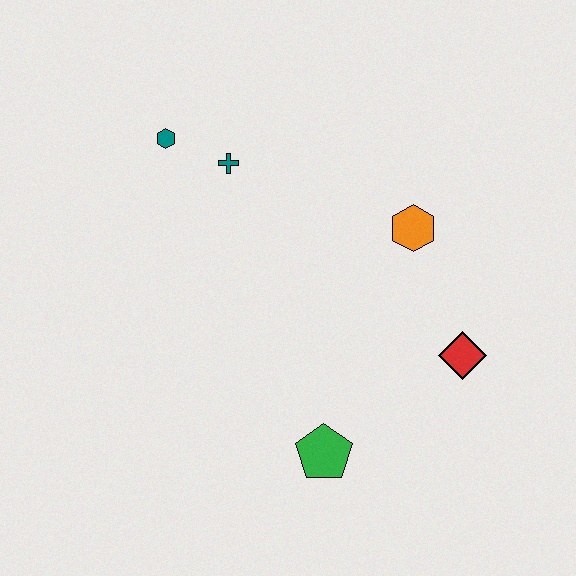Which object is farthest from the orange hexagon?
The teal hexagon is farthest from the orange hexagon.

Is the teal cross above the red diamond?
Yes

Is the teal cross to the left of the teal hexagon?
No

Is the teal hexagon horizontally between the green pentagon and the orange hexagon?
No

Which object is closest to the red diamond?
The orange hexagon is closest to the red diamond.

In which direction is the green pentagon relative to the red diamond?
The green pentagon is to the left of the red diamond.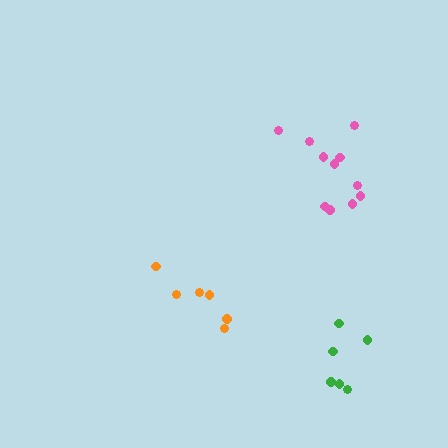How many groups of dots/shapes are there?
There are 3 groups.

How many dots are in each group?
Group 1: 11 dots, Group 2: 6 dots, Group 3: 6 dots (23 total).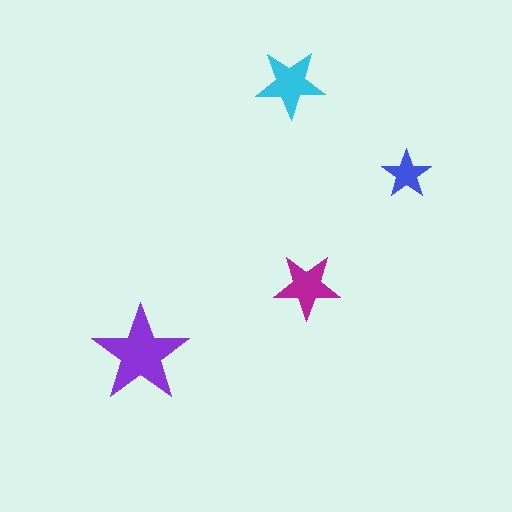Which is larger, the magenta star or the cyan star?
The cyan one.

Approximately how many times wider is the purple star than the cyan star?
About 1.5 times wider.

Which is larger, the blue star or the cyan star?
The cyan one.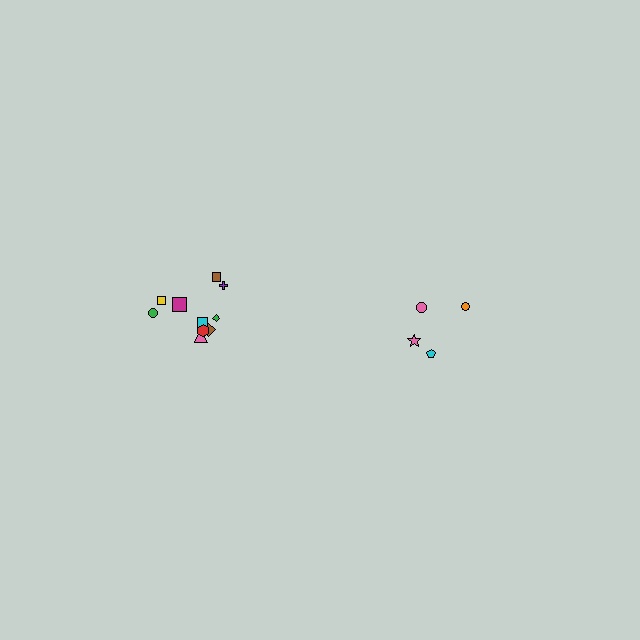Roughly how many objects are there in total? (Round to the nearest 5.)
Roughly 15 objects in total.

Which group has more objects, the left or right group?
The left group.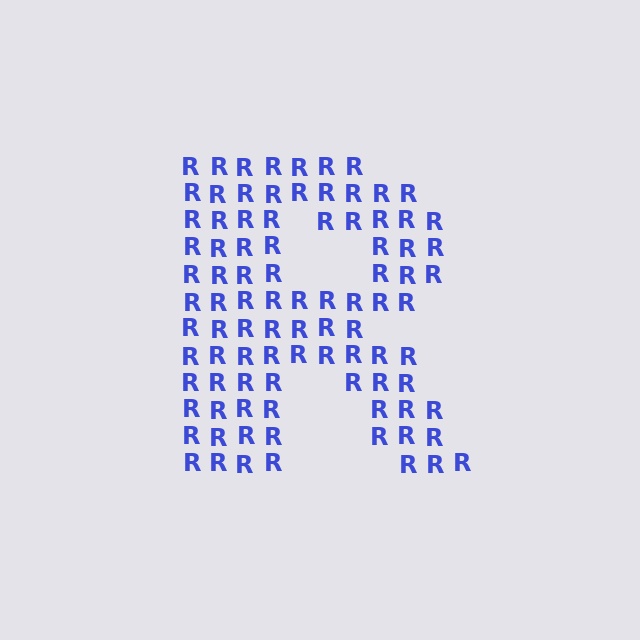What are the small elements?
The small elements are letter R's.